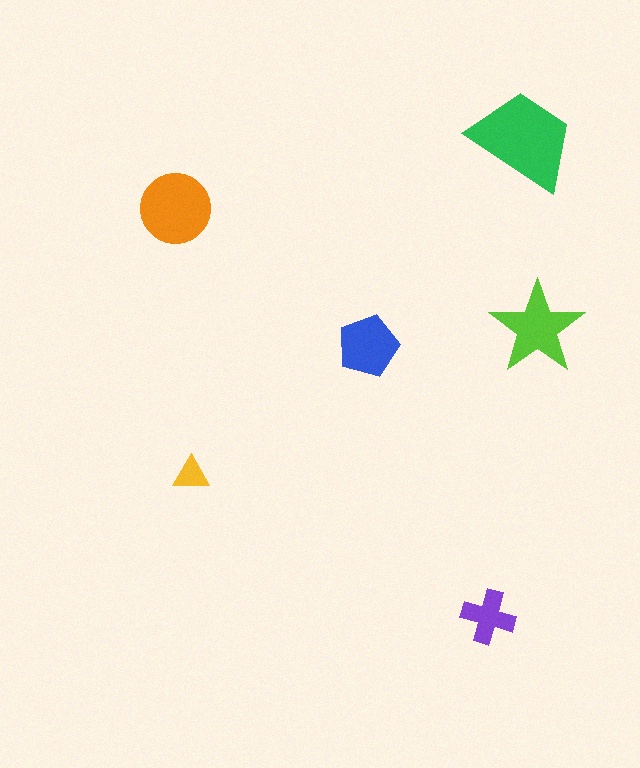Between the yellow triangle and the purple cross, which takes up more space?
The purple cross.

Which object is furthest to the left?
The orange circle is leftmost.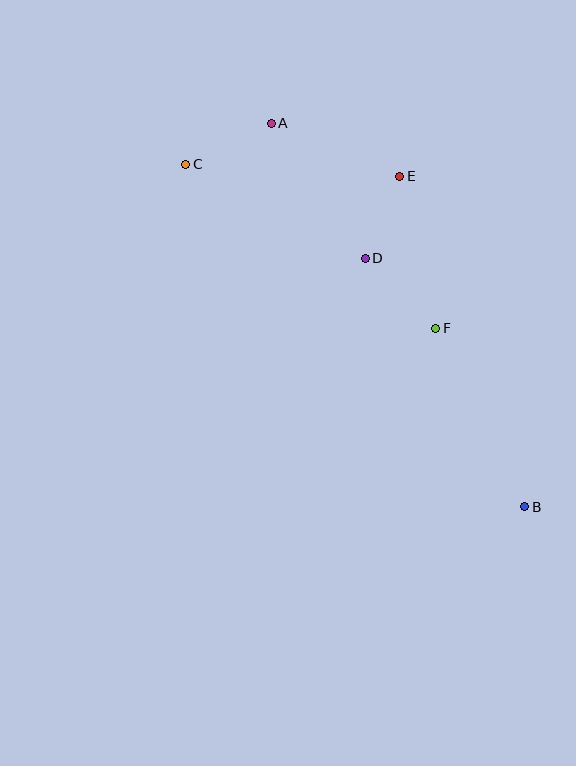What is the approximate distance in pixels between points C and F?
The distance between C and F is approximately 299 pixels.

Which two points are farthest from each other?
Points B and C are farthest from each other.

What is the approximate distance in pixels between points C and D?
The distance between C and D is approximately 203 pixels.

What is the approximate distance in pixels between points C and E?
The distance between C and E is approximately 214 pixels.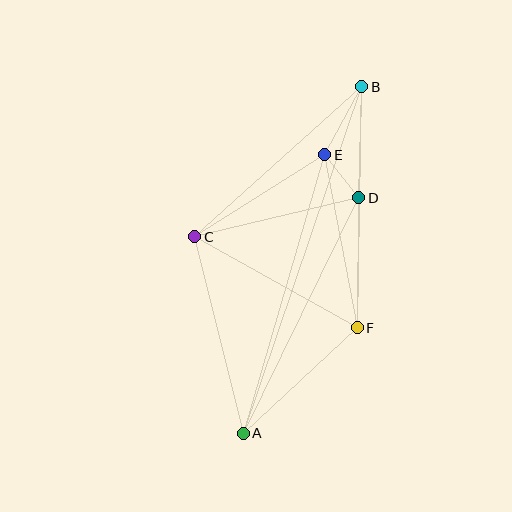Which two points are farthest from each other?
Points A and B are farthest from each other.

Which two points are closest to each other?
Points D and E are closest to each other.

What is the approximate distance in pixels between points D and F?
The distance between D and F is approximately 130 pixels.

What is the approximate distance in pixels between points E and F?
The distance between E and F is approximately 176 pixels.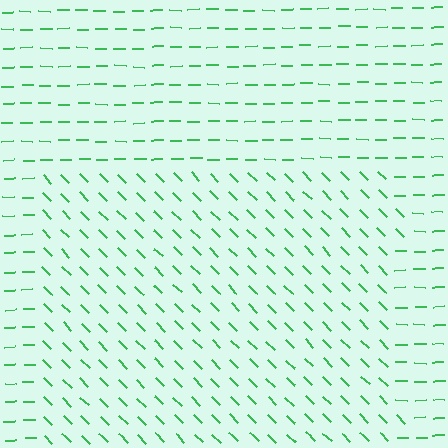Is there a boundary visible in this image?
Yes, there is a texture boundary formed by a change in line orientation.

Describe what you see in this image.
The image is filled with small green line segments. A rectangle region in the image has lines oriented differently from the surrounding lines, creating a visible texture boundary.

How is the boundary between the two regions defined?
The boundary is defined purely by a change in line orientation (approximately 45 degrees difference). All lines are the same color and thickness.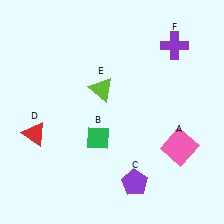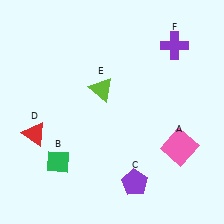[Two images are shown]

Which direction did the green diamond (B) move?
The green diamond (B) moved left.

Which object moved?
The green diamond (B) moved left.